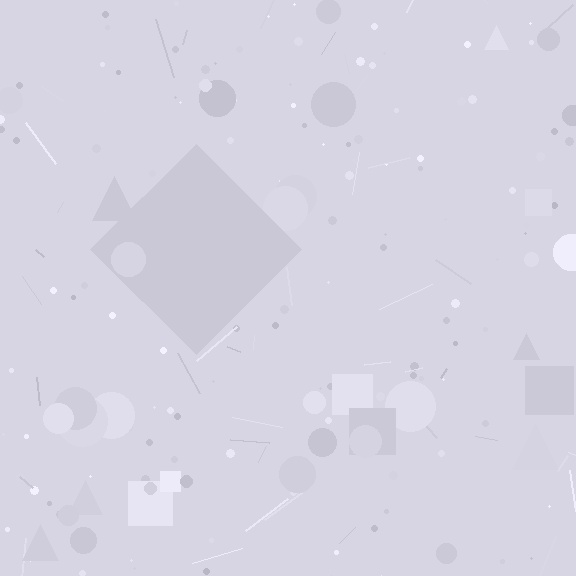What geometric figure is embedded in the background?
A diamond is embedded in the background.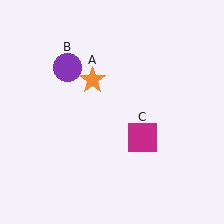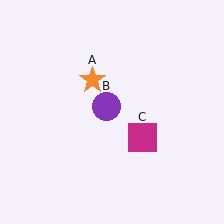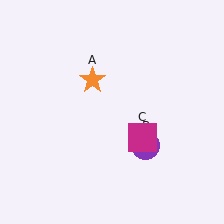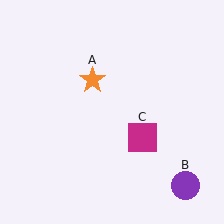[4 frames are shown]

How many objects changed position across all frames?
1 object changed position: purple circle (object B).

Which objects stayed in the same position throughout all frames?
Orange star (object A) and magenta square (object C) remained stationary.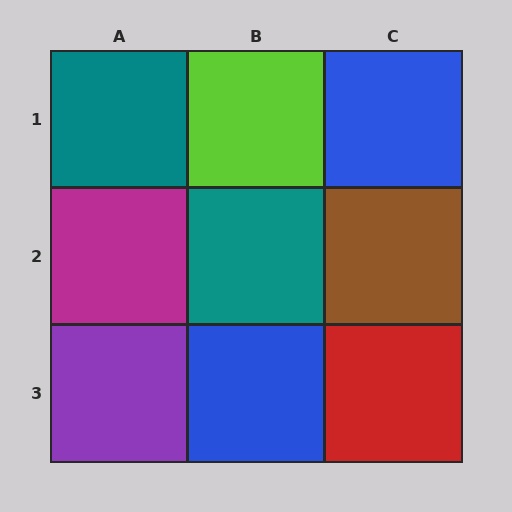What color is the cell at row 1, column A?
Teal.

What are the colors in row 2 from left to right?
Magenta, teal, brown.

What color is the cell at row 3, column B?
Blue.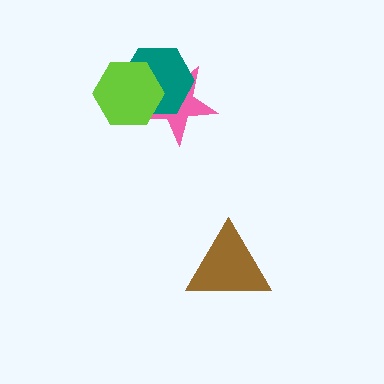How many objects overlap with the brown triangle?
0 objects overlap with the brown triangle.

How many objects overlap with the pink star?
2 objects overlap with the pink star.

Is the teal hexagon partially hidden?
Yes, it is partially covered by another shape.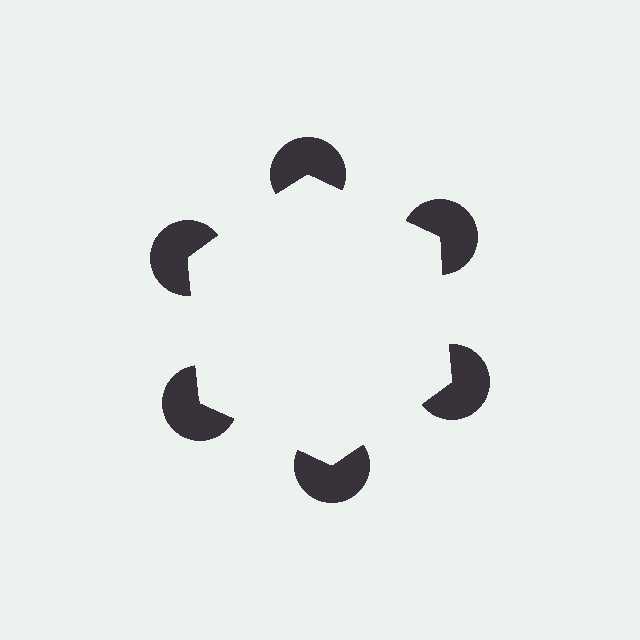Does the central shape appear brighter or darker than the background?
It typically appears slightly brighter than the background, even though no actual brightness change is drawn.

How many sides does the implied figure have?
6 sides.